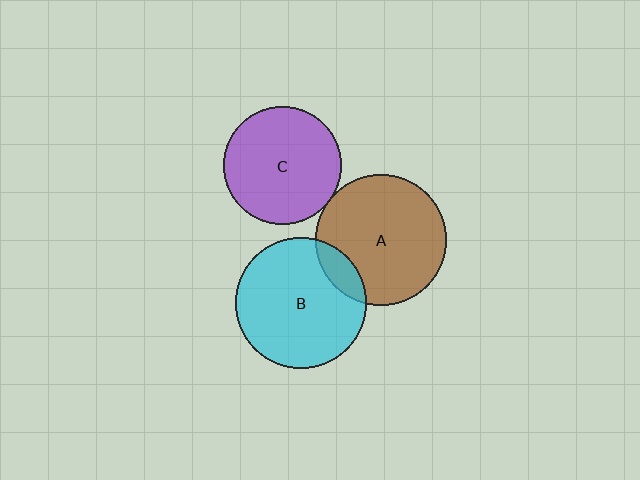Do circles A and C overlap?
Yes.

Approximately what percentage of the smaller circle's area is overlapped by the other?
Approximately 5%.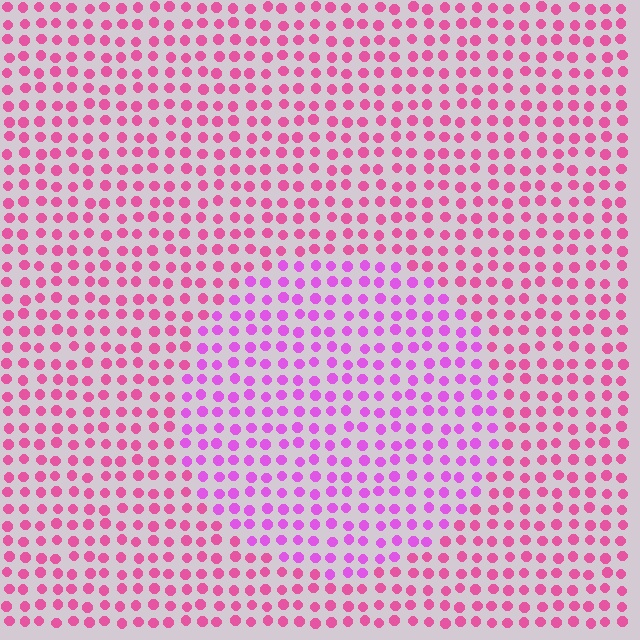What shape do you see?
I see a circle.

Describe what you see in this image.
The image is filled with small pink elements in a uniform arrangement. A circle-shaped region is visible where the elements are tinted to a slightly different hue, forming a subtle color boundary.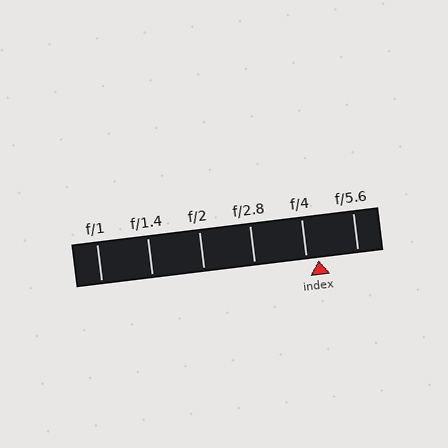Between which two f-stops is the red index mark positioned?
The index mark is between f/4 and f/5.6.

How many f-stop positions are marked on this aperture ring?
There are 6 f-stop positions marked.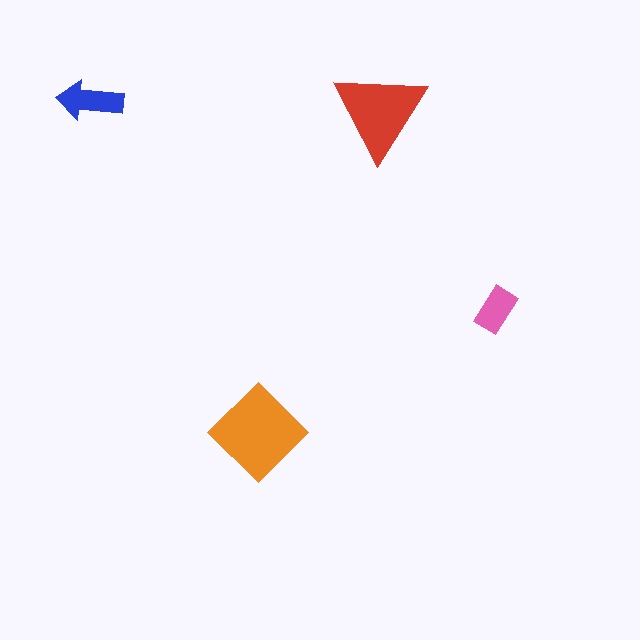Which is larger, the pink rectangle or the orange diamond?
The orange diamond.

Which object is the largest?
The orange diamond.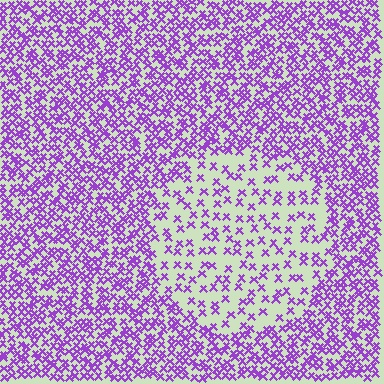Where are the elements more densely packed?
The elements are more densely packed outside the circle boundary.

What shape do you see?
I see a circle.